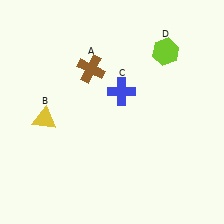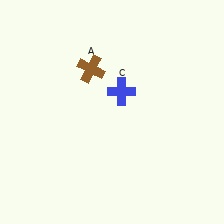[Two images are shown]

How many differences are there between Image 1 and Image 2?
There are 2 differences between the two images.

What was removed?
The lime hexagon (D), the yellow triangle (B) were removed in Image 2.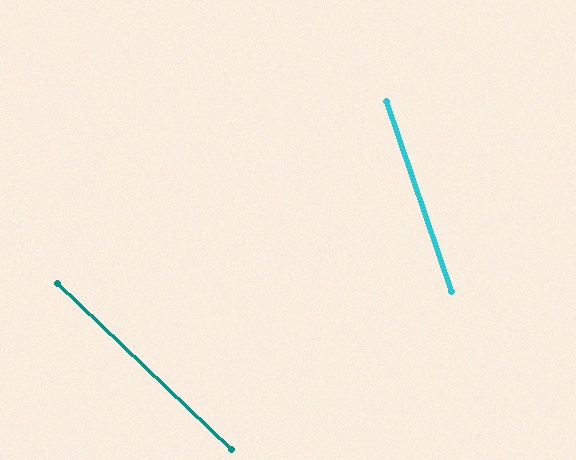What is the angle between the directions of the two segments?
Approximately 27 degrees.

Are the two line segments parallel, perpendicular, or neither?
Neither parallel nor perpendicular — they differ by about 27°.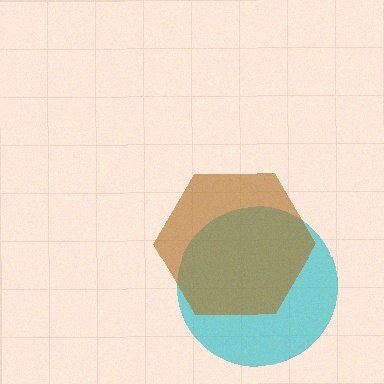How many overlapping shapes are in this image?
There are 2 overlapping shapes in the image.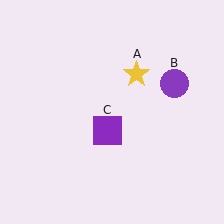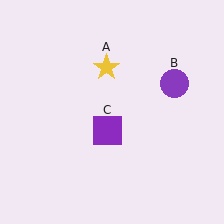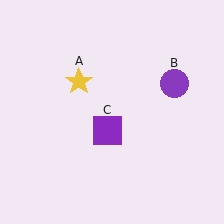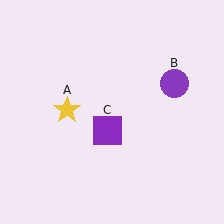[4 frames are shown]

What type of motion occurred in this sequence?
The yellow star (object A) rotated counterclockwise around the center of the scene.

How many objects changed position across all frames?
1 object changed position: yellow star (object A).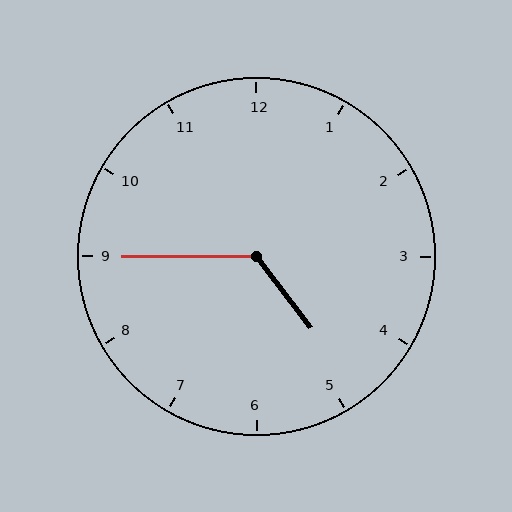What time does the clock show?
4:45.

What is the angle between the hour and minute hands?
Approximately 128 degrees.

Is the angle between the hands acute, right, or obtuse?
It is obtuse.